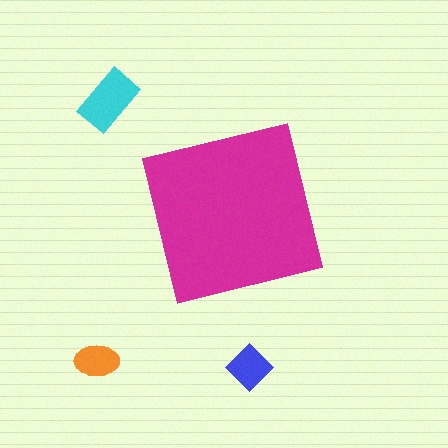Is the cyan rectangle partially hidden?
No, the cyan rectangle is fully visible.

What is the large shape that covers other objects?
A magenta square.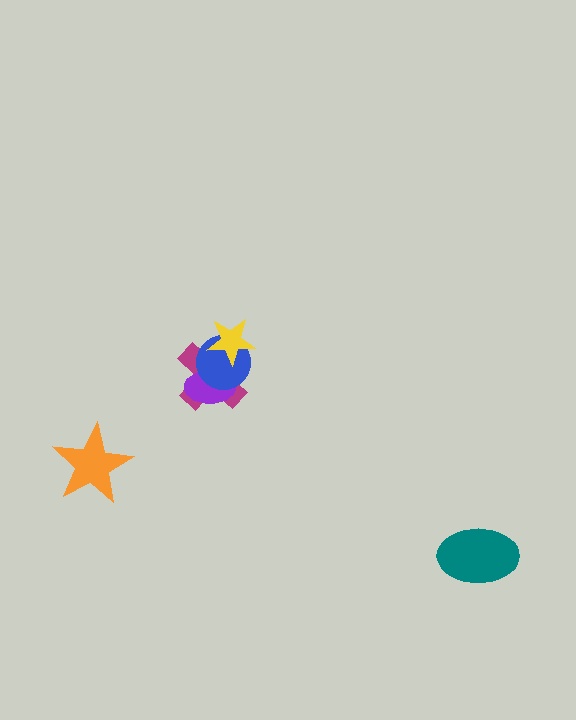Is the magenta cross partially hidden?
Yes, it is partially covered by another shape.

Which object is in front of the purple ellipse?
The blue circle is in front of the purple ellipse.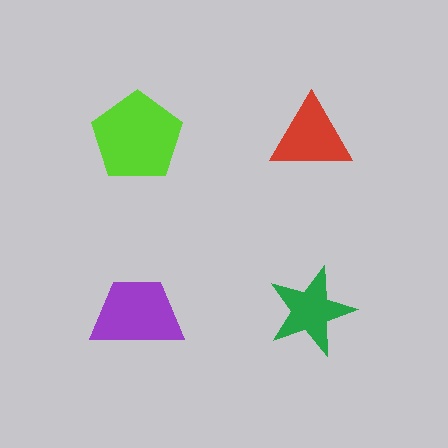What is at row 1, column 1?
A lime pentagon.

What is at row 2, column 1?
A purple trapezoid.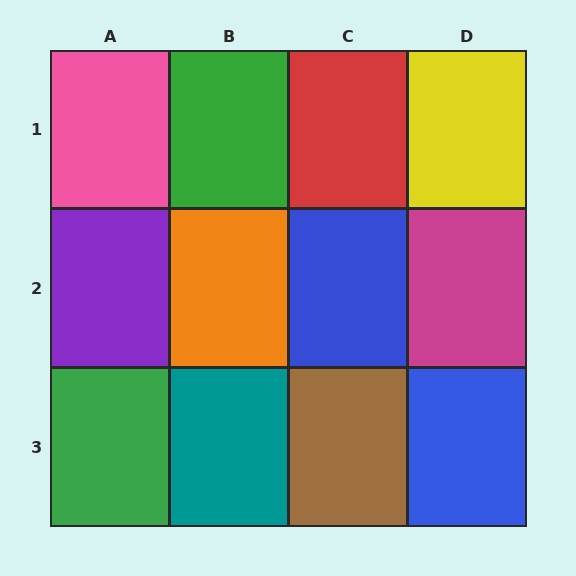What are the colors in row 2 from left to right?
Purple, orange, blue, magenta.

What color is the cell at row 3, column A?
Green.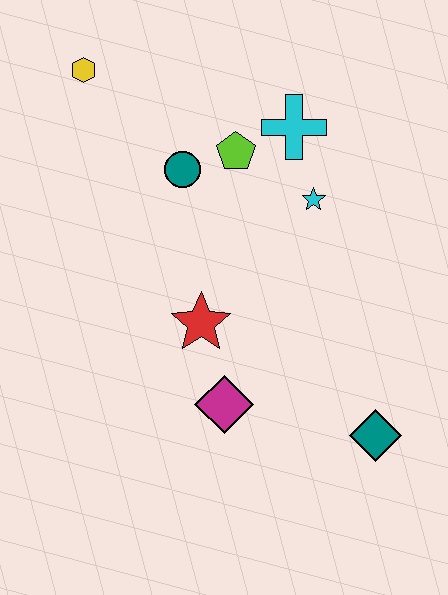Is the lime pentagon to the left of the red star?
No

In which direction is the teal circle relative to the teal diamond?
The teal circle is above the teal diamond.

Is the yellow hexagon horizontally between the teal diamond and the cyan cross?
No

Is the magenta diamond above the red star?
No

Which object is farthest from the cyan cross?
The teal diamond is farthest from the cyan cross.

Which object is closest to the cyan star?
The cyan cross is closest to the cyan star.